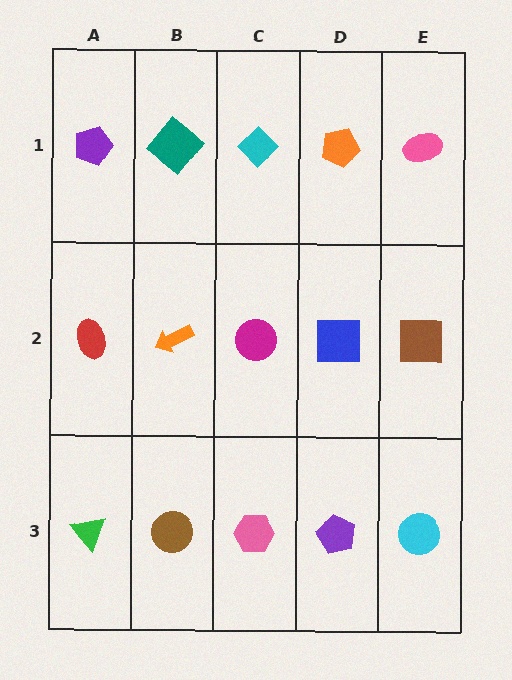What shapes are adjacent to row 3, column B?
An orange arrow (row 2, column B), a green triangle (row 3, column A), a pink hexagon (row 3, column C).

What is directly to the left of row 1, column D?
A cyan diamond.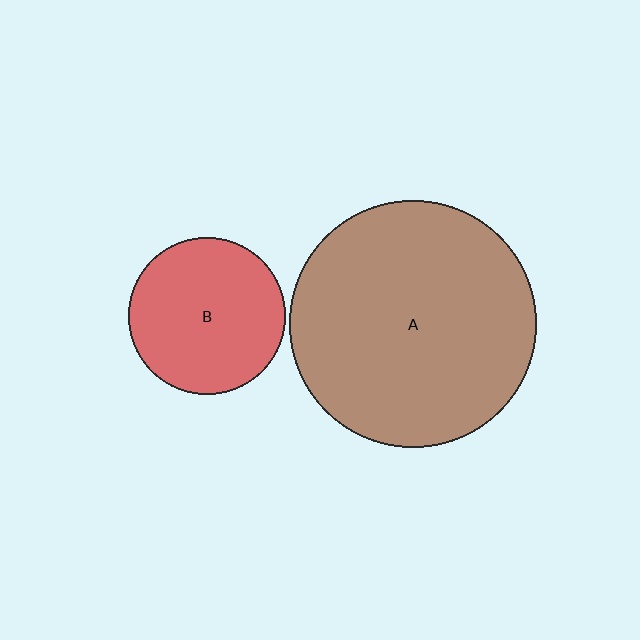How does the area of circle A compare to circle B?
Approximately 2.5 times.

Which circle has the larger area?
Circle A (brown).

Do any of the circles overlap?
No, none of the circles overlap.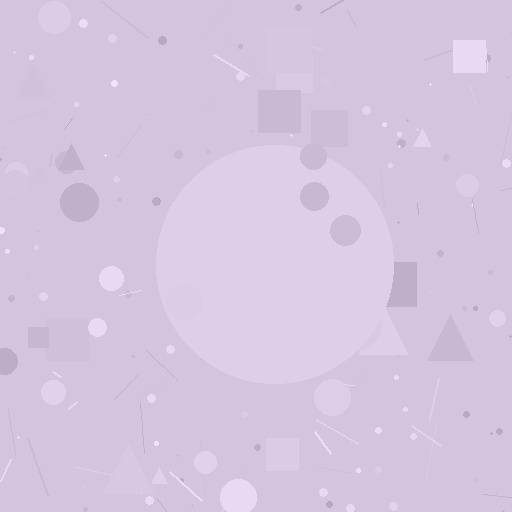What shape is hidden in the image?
A circle is hidden in the image.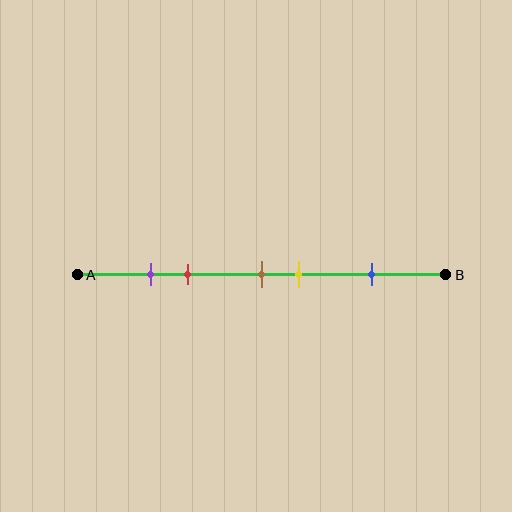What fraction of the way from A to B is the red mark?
The red mark is approximately 30% (0.3) of the way from A to B.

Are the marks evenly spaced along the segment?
No, the marks are not evenly spaced.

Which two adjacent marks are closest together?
The purple and red marks are the closest adjacent pair.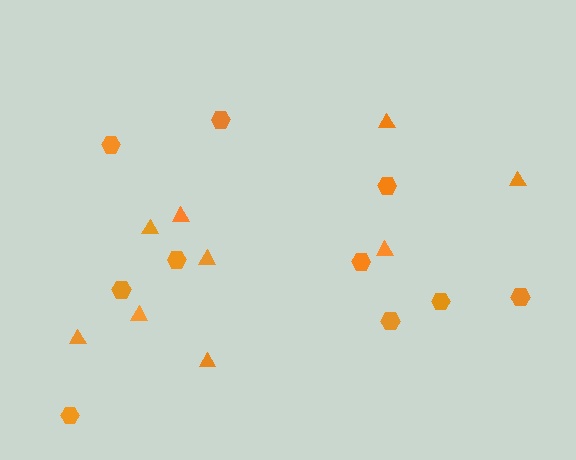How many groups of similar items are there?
There are 2 groups: one group of triangles (9) and one group of hexagons (10).